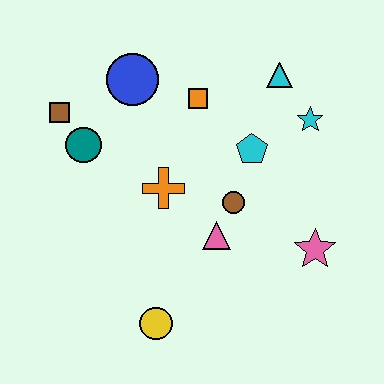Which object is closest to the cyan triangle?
The cyan star is closest to the cyan triangle.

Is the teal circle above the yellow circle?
Yes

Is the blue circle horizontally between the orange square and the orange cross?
No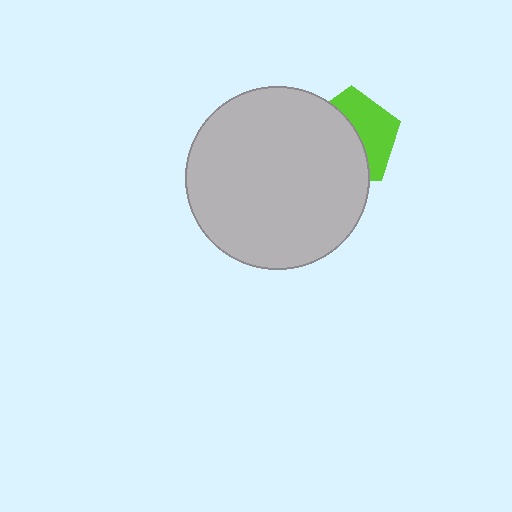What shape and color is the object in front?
The object in front is a light gray circle.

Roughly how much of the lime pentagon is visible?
A small part of it is visible (roughly 44%).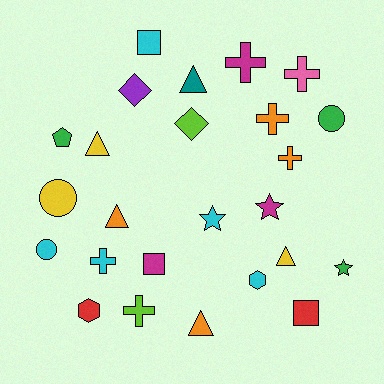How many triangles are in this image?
There are 5 triangles.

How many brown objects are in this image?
There are no brown objects.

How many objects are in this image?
There are 25 objects.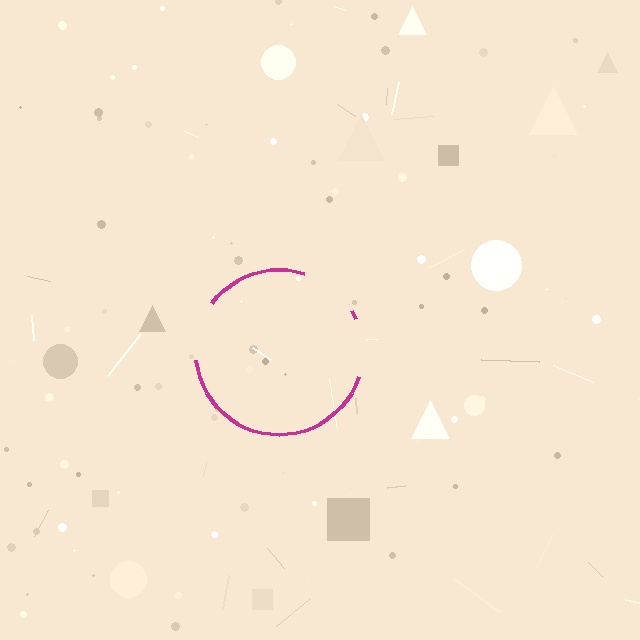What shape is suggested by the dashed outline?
The dashed outline suggests a circle.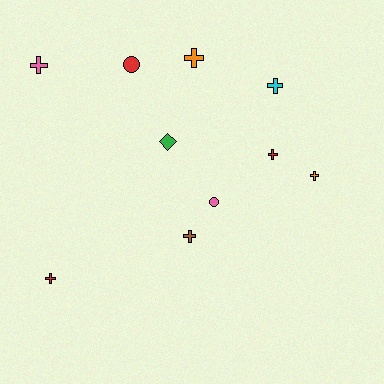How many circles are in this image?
There are 2 circles.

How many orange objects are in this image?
There are 2 orange objects.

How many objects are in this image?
There are 10 objects.